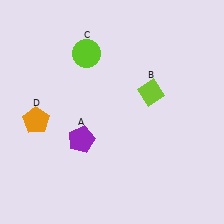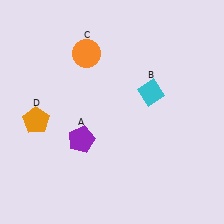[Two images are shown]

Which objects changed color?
B changed from lime to cyan. C changed from lime to orange.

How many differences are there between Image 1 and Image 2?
There are 2 differences between the two images.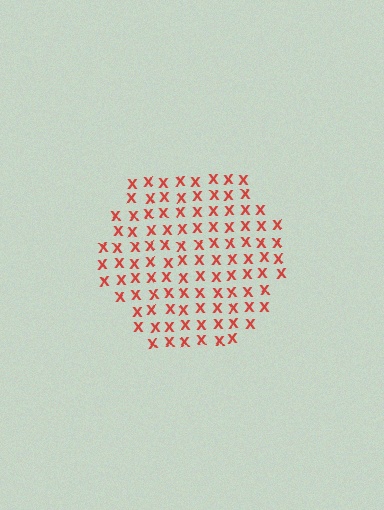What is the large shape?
The large shape is a hexagon.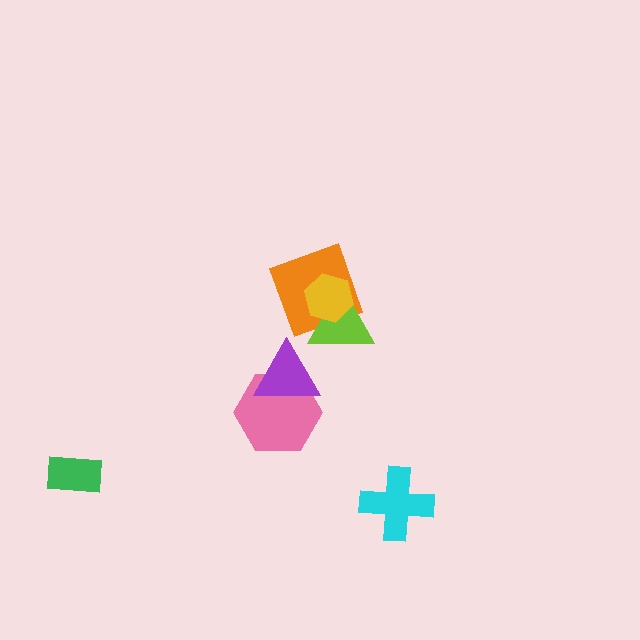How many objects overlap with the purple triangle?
1 object overlaps with the purple triangle.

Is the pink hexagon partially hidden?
Yes, it is partially covered by another shape.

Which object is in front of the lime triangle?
The yellow hexagon is in front of the lime triangle.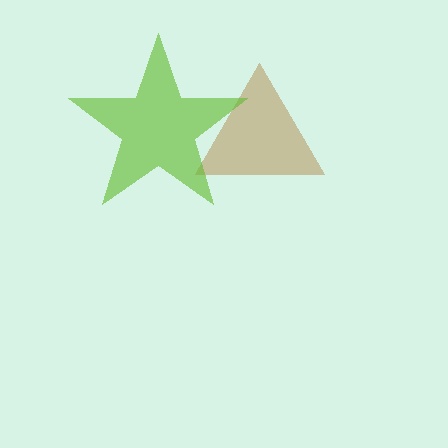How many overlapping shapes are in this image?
There are 2 overlapping shapes in the image.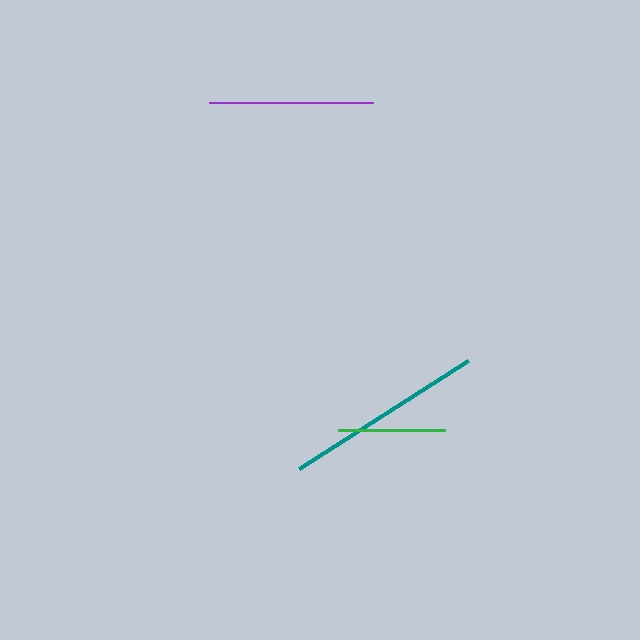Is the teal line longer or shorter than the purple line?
The teal line is longer than the purple line.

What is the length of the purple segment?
The purple segment is approximately 164 pixels long.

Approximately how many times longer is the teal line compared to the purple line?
The teal line is approximately 1.2 times the length of the purple line.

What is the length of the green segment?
The green segment is approximately 107 pixels long.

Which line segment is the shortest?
The green line is the shortest at approximately 107 pixels.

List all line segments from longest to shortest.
From longest to shortest: teal, purple, green.